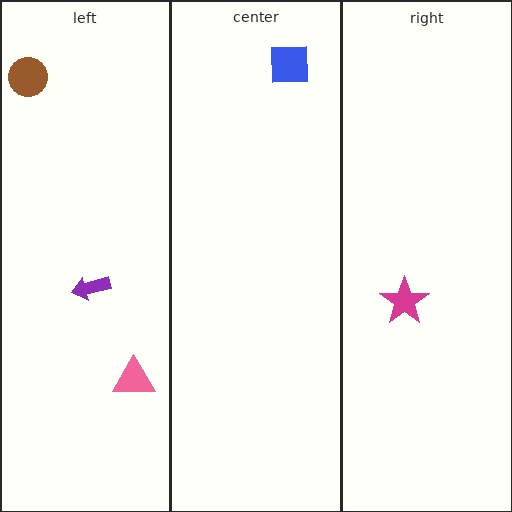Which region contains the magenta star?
The right region.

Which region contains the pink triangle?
The left region.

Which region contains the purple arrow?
The left region.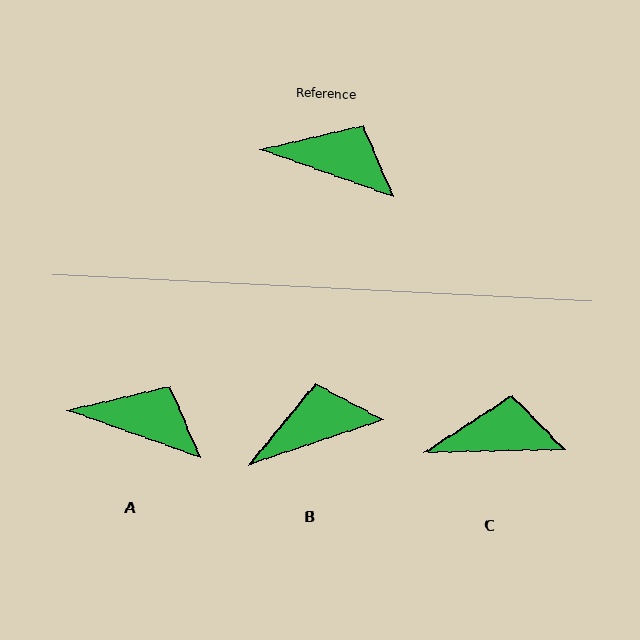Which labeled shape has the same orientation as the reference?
A.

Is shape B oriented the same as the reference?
No, it is off by about 38 degrees.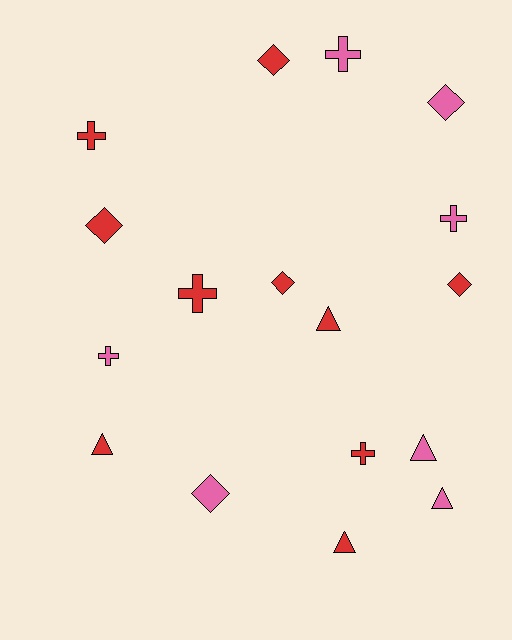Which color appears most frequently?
Red, with 10 objects.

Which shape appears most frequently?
Diamond, with 6 objects.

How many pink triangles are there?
There are 2 pink triangles.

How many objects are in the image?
There are 17 objects.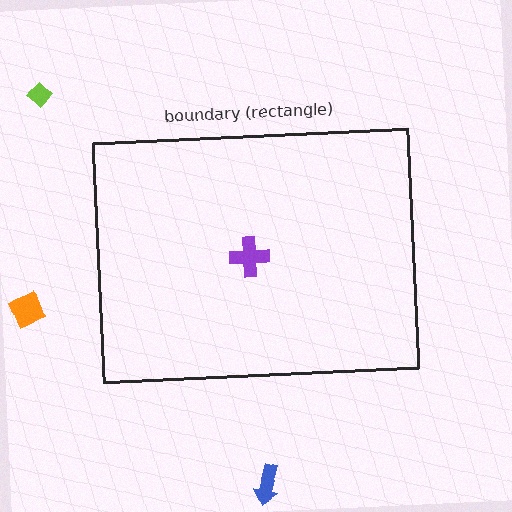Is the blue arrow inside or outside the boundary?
Outside.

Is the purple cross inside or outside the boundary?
Inside.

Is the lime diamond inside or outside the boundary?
Outside.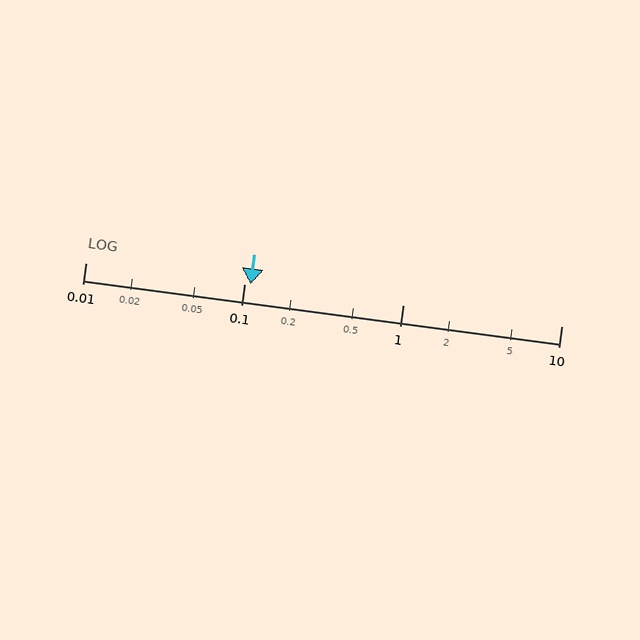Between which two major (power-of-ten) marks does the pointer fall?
The pointer is between 0.1 and 1.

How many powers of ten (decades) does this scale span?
The scale spans 3 decades, from 0.01 to 10.